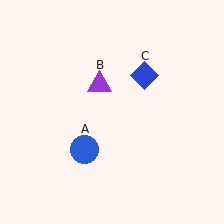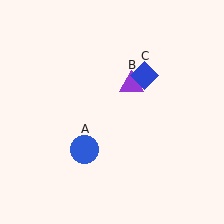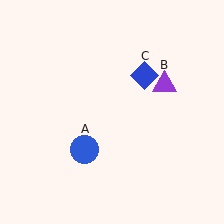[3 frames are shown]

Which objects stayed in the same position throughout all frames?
Blue circle (object A) and blue diamond (object C) remained stationary.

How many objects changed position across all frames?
1 object changed position: purple triangle (object B).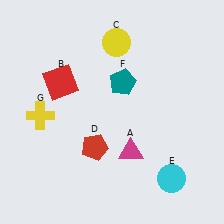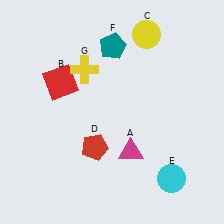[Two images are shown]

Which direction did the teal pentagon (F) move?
The teal pentagon (F) moved up.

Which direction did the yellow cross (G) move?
The yellow cross (G) moved up.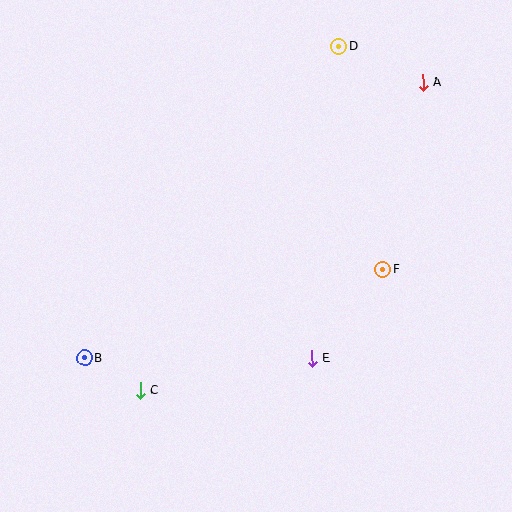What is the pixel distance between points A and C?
The distance between A and C is 418 pixels.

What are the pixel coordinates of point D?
Point D is at (339, 46).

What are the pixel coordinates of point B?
Point B is at (85, 358).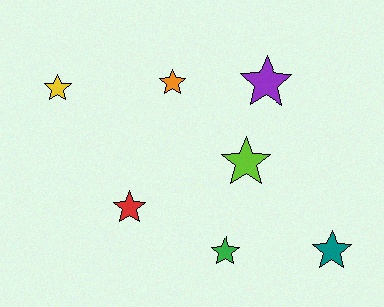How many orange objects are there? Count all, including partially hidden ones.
There is 1 orange object.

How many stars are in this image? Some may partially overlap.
There are 7 stars.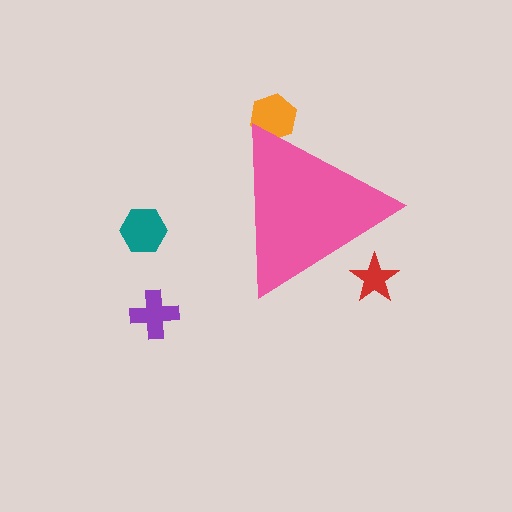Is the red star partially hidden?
Yes, the red star is partially hidden behind the pink triangle.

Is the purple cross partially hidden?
No, the purple cross is fully visible.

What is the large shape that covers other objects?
A pink triangle.